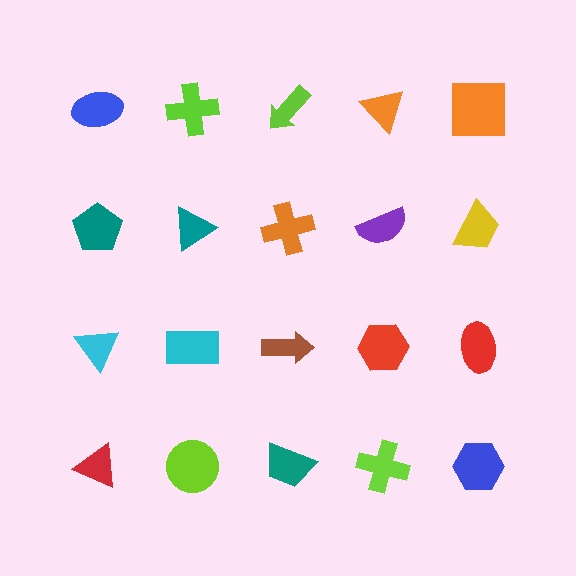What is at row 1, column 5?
An orange square.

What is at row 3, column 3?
A brown arrow.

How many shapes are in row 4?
5 shapes.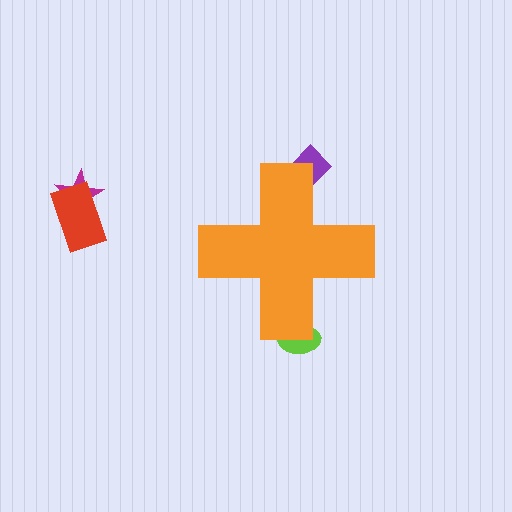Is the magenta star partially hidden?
No, the magenta star is fully visible.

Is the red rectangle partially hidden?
No, the red rectangle is fully visible.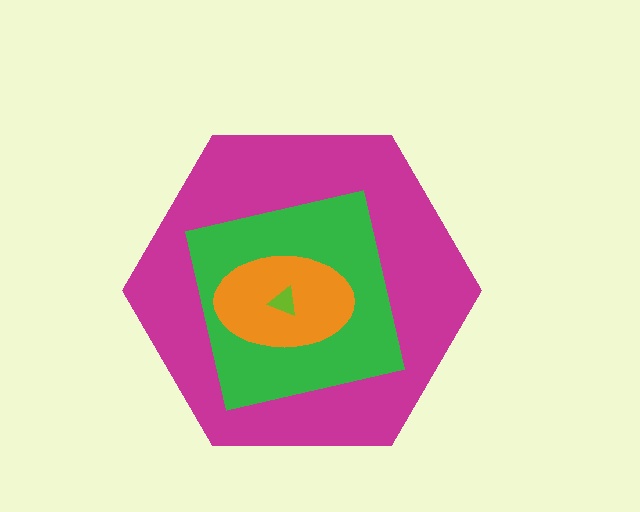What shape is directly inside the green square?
The orange ellipse.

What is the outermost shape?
The magenta hexagon.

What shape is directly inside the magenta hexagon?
The green square.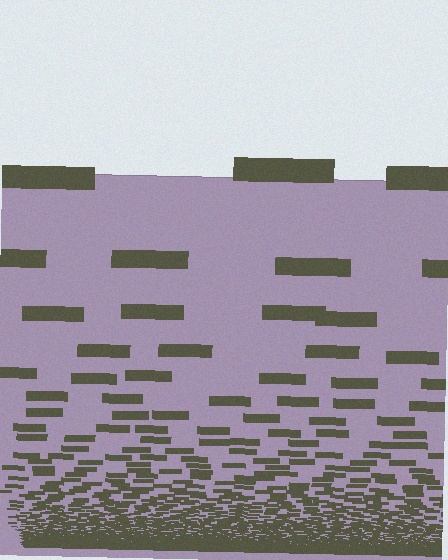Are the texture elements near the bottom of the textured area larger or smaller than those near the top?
Smaller. The gradient is inverted — elements near the bottom are smaller and denser.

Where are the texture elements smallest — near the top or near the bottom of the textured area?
Near the bottom.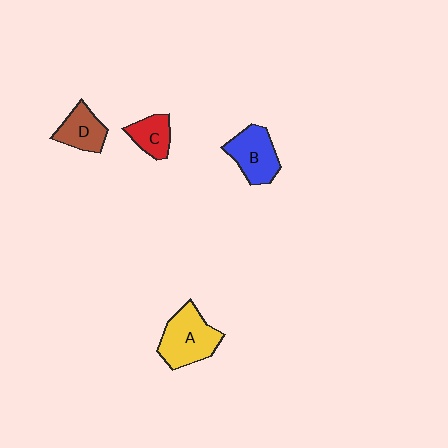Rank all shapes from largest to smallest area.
From largest to smallest: A (yellow), B (blue), D (brown), C (red).